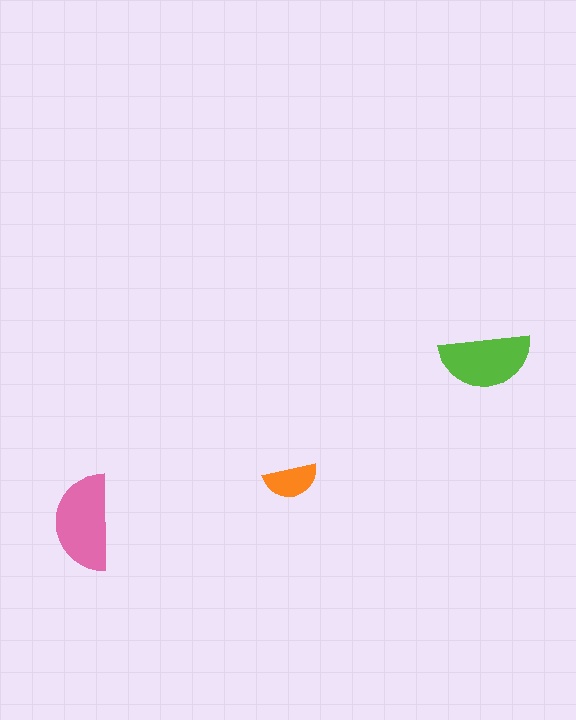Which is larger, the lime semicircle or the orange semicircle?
The lime one.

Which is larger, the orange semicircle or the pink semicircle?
The pink one.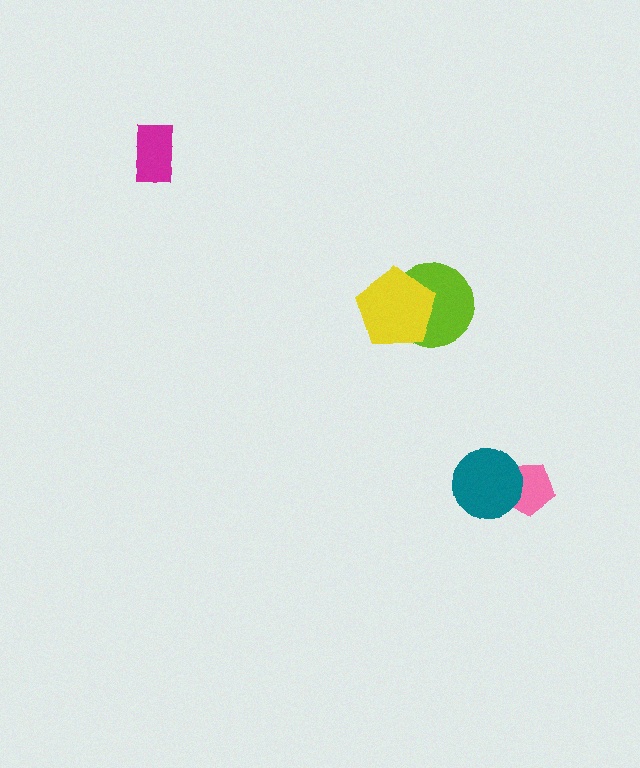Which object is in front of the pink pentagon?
The teal circle is in front of the pink pentagon.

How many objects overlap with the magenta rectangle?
0 objects overlap with the magenta rectangle.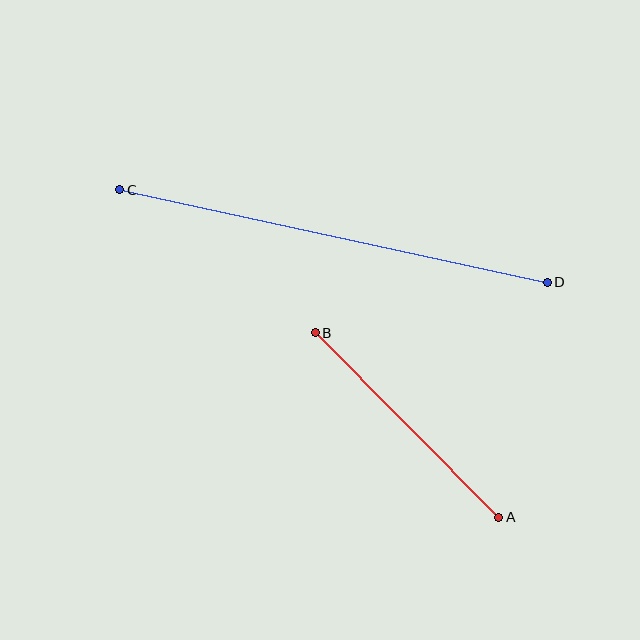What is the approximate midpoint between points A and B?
The midpoint is at approximately (407, 425) pixels.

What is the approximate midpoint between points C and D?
The midpoint is at approximately (334, 236) pixels.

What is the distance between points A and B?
The distance is approximately 260 pixels.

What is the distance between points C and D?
The distance is approximately 437 pixels.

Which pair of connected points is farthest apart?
Points C and D are farthest apart.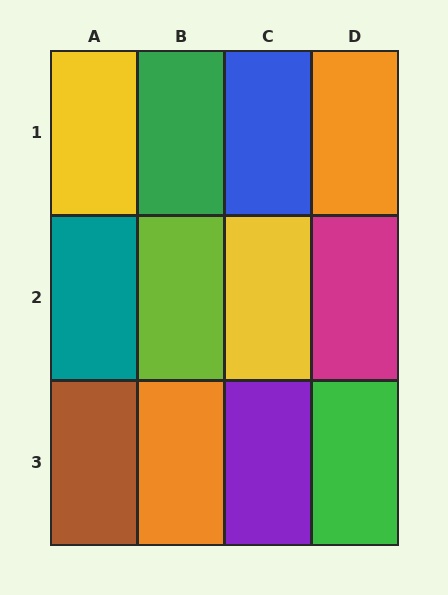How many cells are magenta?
1 cell is magenta.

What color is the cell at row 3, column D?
Green.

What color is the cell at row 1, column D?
Orange.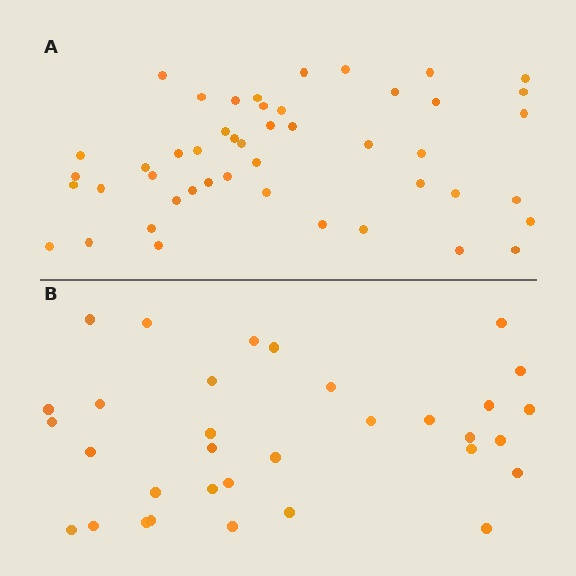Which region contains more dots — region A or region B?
Region A (the top region) has more dots.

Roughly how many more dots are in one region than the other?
Region A has approximately 15 more dots than region B.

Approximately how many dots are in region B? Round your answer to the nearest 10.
About 30 dots. (The exact count is 33, which rounds to 30.)